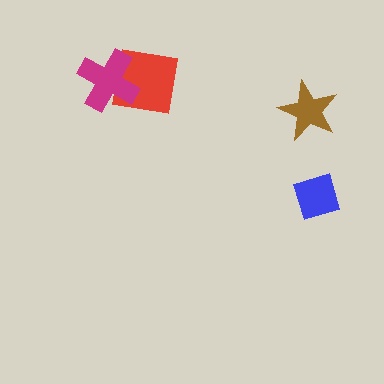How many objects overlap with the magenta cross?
1 object overlaps with the magenta cross.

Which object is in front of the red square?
The magenta cross is in front of the red square.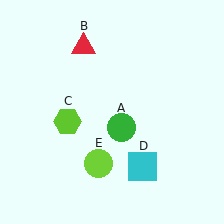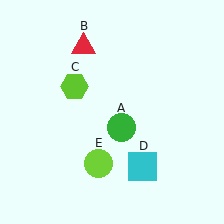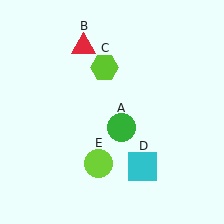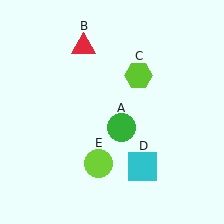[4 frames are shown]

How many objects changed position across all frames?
1 object changed position: lime hexagon (object C).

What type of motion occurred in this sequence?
The lime hexagon (object C) rotated clockwise around the center of the scene.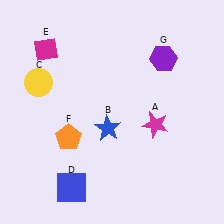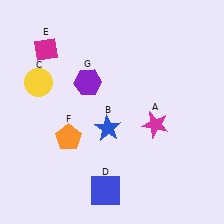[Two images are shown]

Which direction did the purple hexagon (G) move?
The purple hexagon (G) moved left.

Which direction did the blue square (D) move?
The blue square (D) moved right.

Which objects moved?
The objects that moved are: the blue square (D), the purple hexagon (G).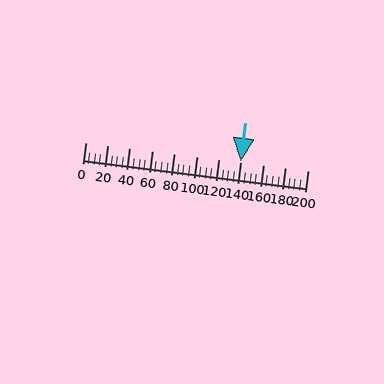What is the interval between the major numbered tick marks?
The major tick marks are spaced 20 units apart.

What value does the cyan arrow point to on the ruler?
The cyan arrow points to approximately 140.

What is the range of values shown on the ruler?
The ruler shows values from 0 to 200.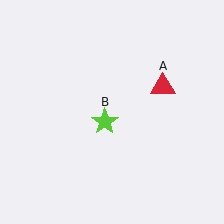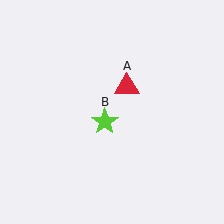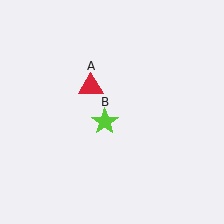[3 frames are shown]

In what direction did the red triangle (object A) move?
The red triangle (object A) moved left.